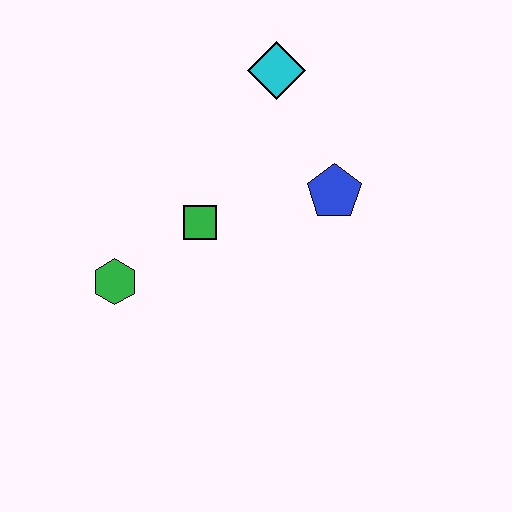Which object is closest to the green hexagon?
The green square is closest to the green hexagon.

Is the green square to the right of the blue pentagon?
No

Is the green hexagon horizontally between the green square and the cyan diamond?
No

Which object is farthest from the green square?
The cyan diamond is farthest from the green square.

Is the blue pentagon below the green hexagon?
No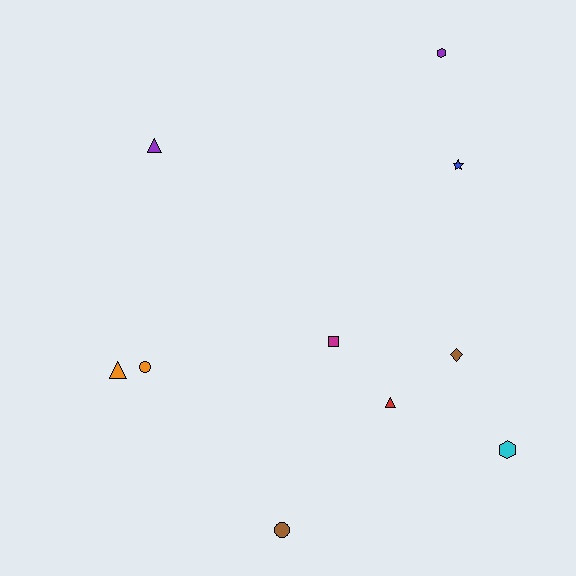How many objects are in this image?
There are 10 objects.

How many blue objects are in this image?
There is 1 blue object.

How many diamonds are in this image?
There is 1 diamond.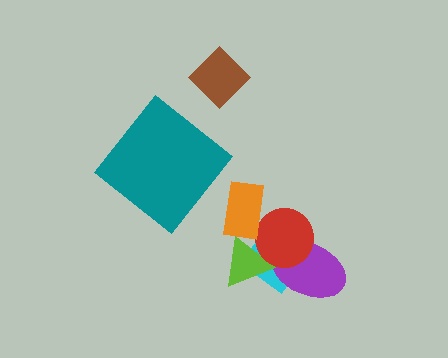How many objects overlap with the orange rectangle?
1 object overlaps with the orange rectangle.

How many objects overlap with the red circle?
4 objects overlap with the red circle.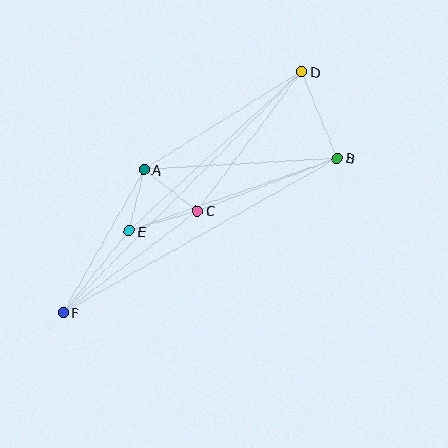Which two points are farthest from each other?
Points D and F are farthest from each other.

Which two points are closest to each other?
Points A and E are closest to each other.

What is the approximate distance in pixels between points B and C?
The distance between B and C is approximately 149 pixels.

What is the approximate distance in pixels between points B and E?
The distance between B and E is approximately 220 pixels.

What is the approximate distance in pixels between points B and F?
The distance between B and F is approximately 314 pixels.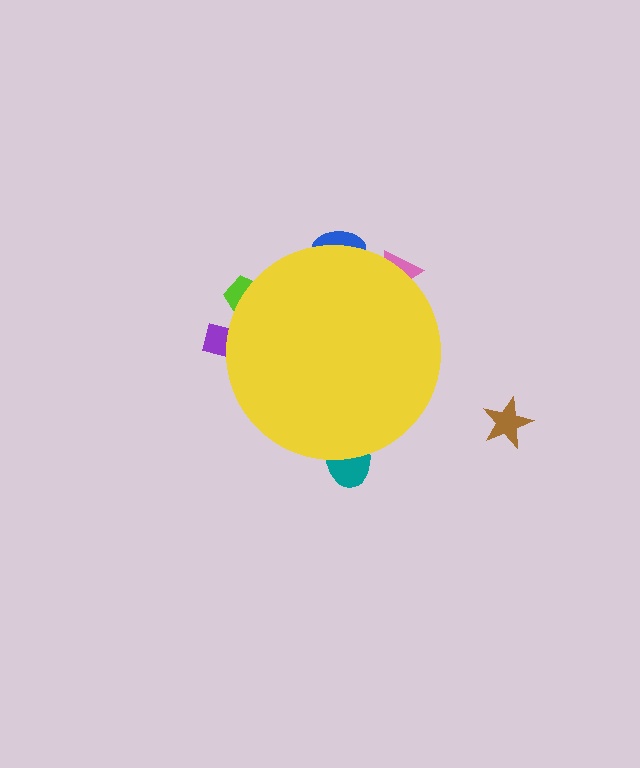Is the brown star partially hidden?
No, the brown star is fully visible.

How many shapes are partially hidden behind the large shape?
5 shapes are partially hidden.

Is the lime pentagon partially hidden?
Yes, the lime pentagon is partially hidden behind the yellow circle.